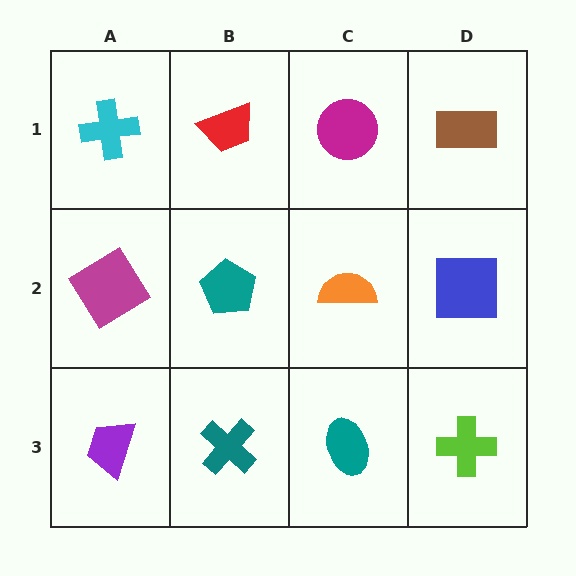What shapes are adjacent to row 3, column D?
A blue square (row 2, column D), a teal ellipse (row 3, column C).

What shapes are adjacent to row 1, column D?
A blue square (row 2, column D), a magenta circle (row 1, column C).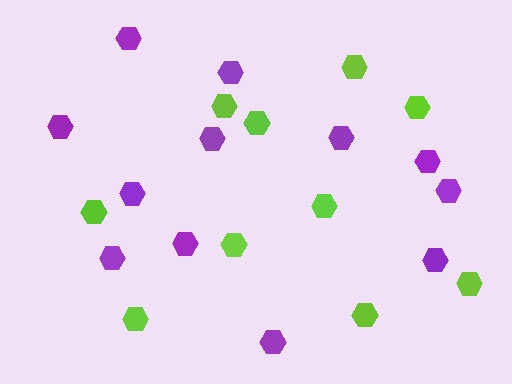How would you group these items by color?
There are 2 groups: one group of lime hexagons (10) and one group of purple hexagons (12).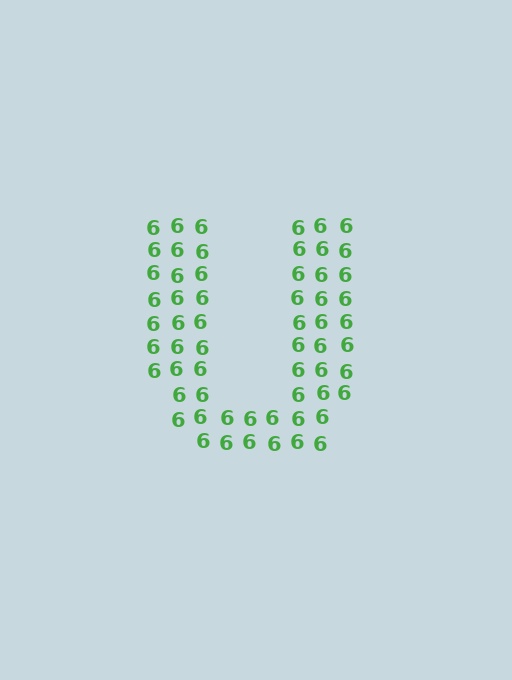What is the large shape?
The large shape is the letter U.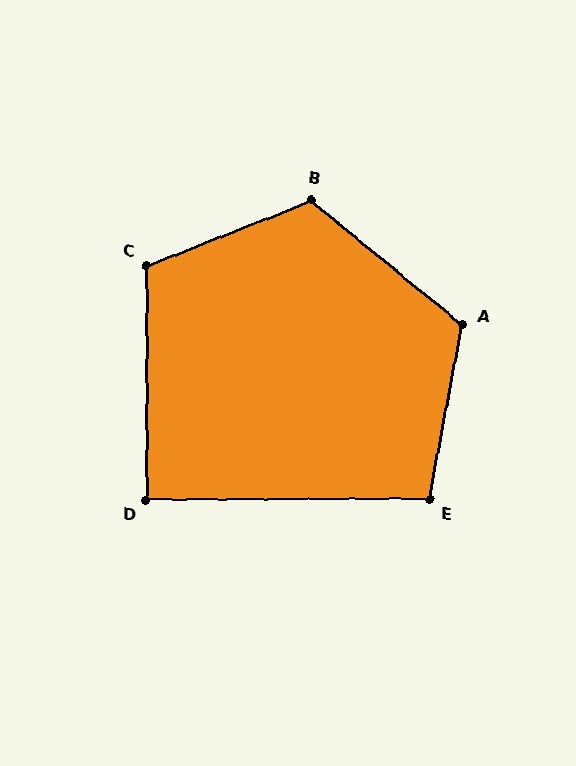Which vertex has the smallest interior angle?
D, at approximately 90 degrees.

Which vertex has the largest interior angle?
B, at approximately 119 degrees.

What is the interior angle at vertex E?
Approximately 100 degrees (obtuse).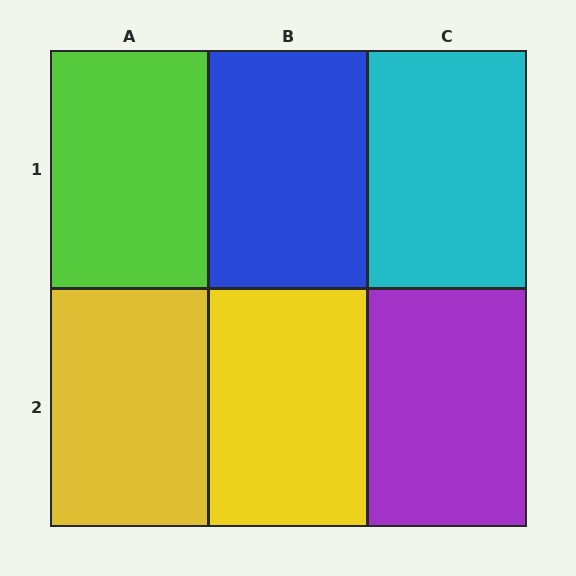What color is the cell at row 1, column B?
Blue.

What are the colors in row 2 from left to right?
Yellow, yellow, purple.